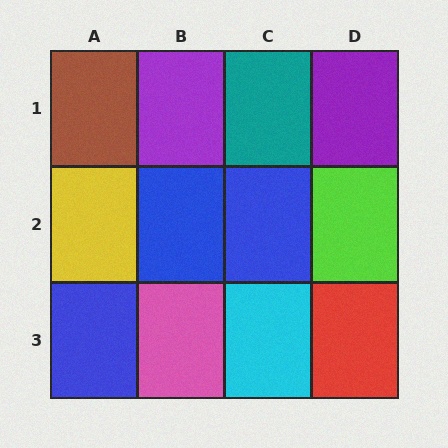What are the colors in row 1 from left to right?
Brown, purple, teal, purple.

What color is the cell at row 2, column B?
Blue.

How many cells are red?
1 cell is red.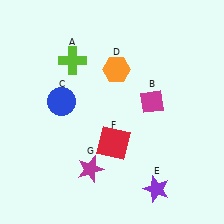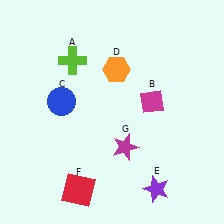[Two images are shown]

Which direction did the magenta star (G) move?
The magenta star (G) moved right.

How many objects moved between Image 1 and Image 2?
2 objects moved between the two images.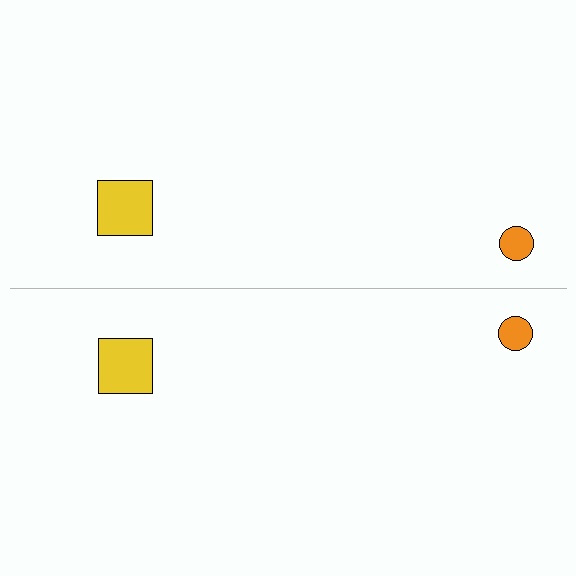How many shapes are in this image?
There are 4 shapes in this image.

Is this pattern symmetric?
Yes, this pattern has bilateral (reflection) symmetry.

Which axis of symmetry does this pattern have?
The pattern has a horizontal axis of symmetry running through the center of the image.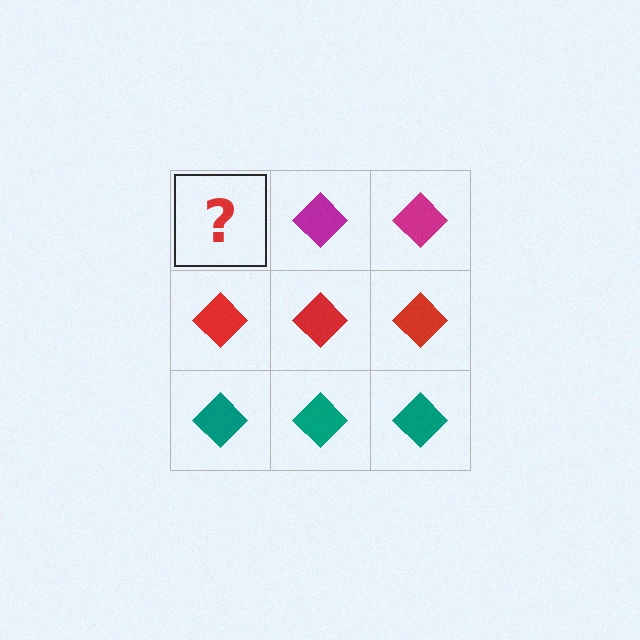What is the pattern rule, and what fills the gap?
The rule is that each row has a consistent color. The gap should be filled with a magenta diamond.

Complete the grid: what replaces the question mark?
The question mark should be replaced with a magenta diamond.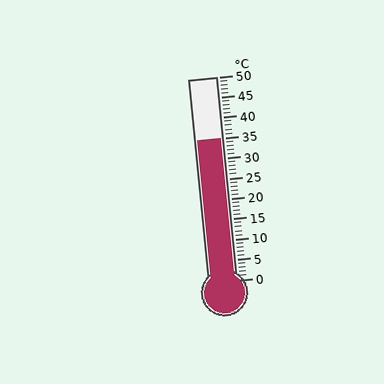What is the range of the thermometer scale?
The thermometer scale ranges from 0°C to 50°C.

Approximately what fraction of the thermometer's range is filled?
The thermometer is filled to approximately 70% of its range.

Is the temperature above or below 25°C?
The temperature is above 25°C.